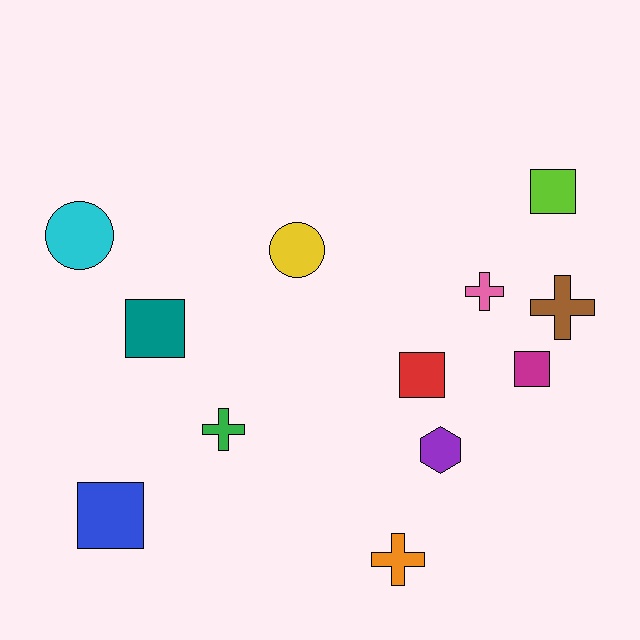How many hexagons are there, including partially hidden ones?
There is 1 hexagon.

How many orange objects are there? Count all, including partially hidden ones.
There is 1 orange object.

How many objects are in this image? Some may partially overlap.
There are 12 objects.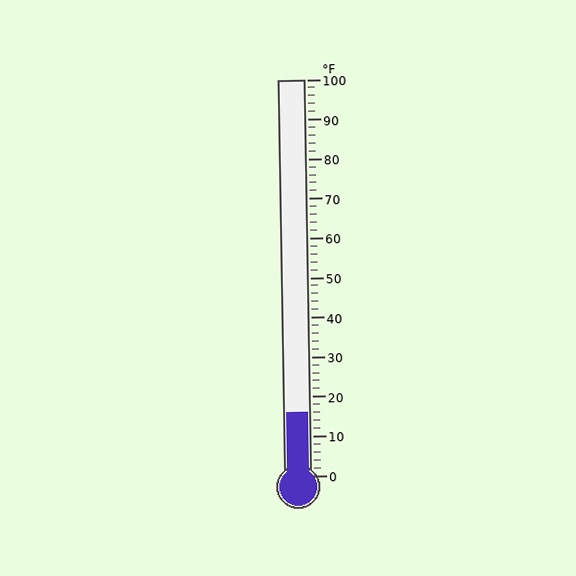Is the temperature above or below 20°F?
The temperature is below 20°F.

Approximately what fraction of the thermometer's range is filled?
The thermometer is filled to approximately 15% of its range.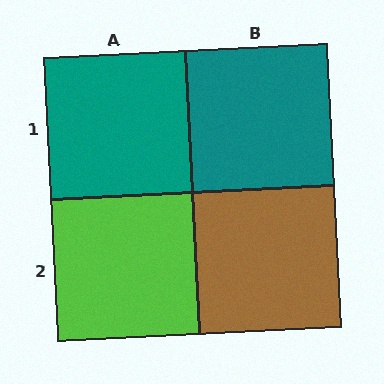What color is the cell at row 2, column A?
Lime.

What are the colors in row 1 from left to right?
Teal, teal.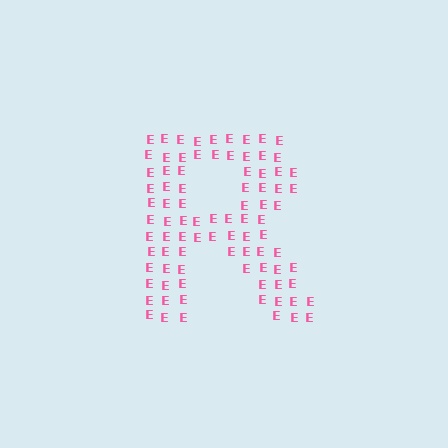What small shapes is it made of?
It is made of small letter E's.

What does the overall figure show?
The overall figure shows the letter R.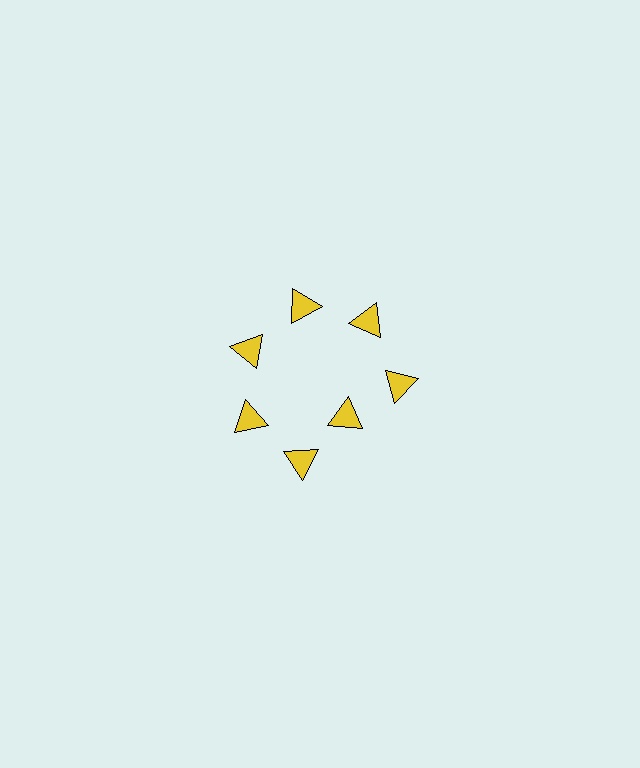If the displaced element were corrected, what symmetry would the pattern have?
It would have 7-fold rotational symmetry — the pattern would map onto itself every 51 degrees.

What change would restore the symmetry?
The symmetry would be restored by moving it outward, back onto the ring so that all 7 triangles sit at equal angles and equal distance from the center.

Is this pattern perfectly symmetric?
No. The 7 yellow triangles are arranged in a ring, but one element near the 5 o'clock position is pulled inward toward the center, breaking the 7-fold rotational symmetry.